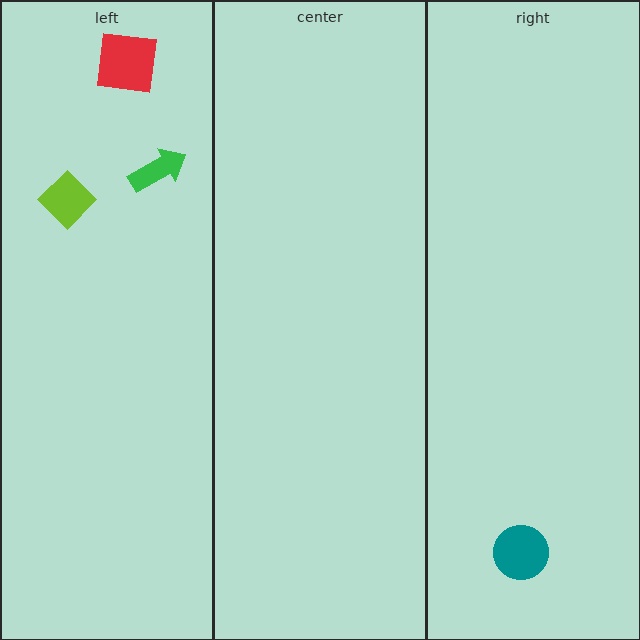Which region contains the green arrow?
The left region.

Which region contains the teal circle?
The right region.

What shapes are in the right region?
The teal circle.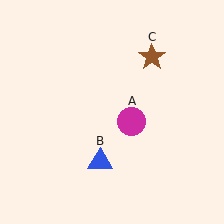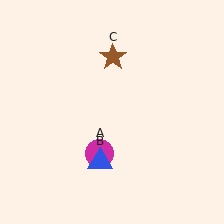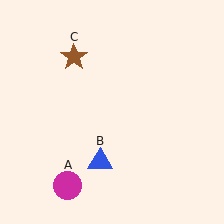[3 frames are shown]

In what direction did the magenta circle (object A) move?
The magenta circle (object A) moved down and to the left.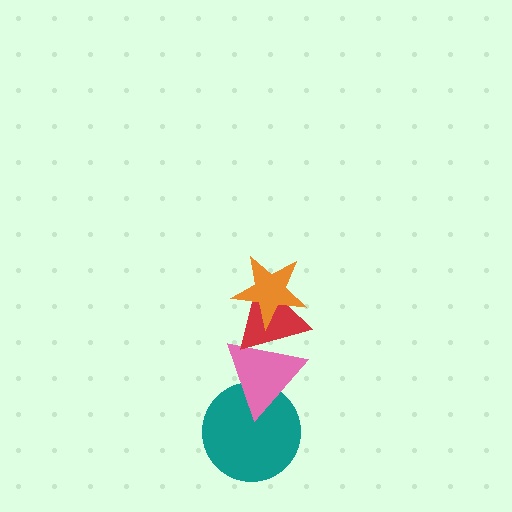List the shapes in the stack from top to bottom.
From top to bottom: the orange star, the red triangle, the pink triangle, the teal circle.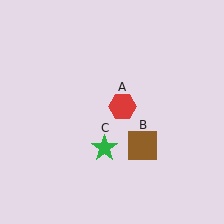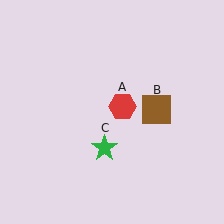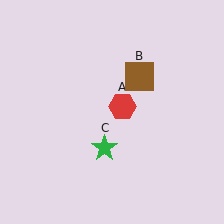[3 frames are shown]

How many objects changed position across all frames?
1 object changed position: brown square (object B).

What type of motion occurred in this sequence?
The brown square (object B) rotated counterclockwise around the center of the scene.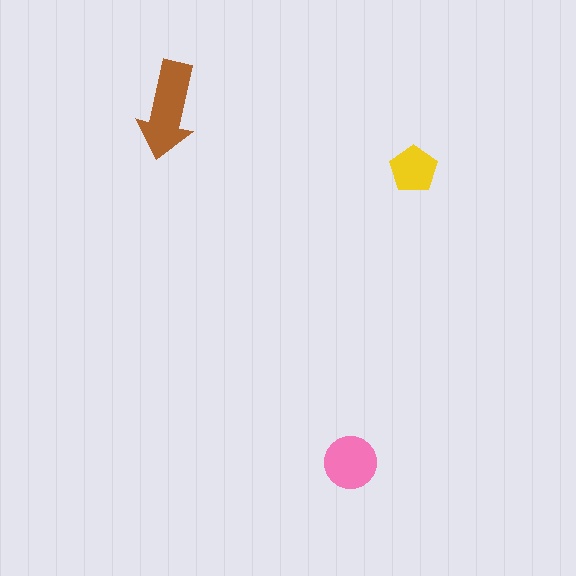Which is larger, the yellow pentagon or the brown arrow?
The brown arrow.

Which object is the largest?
The brown arrow.